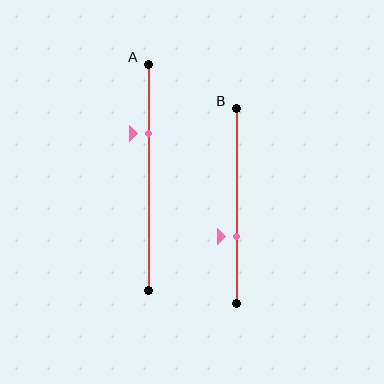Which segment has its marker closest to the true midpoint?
Segment B has its marker closest to the true midpoint.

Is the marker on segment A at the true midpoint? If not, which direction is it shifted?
No, the marker on segment A is shifted upward by about 19% of the segment length.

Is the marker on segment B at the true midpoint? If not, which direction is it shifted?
No, the marker on segment B is shifted downward by about 16% of the segment length.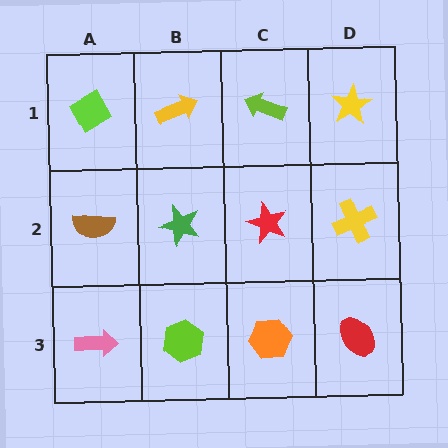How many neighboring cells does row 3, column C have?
3.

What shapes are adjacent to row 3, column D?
A yellow cross (row 2, column D), an orange hexagon (row 3, column C).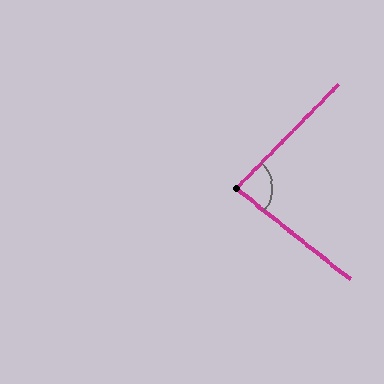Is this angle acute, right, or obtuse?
It is acute.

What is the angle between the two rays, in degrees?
Approximately 84 degrees.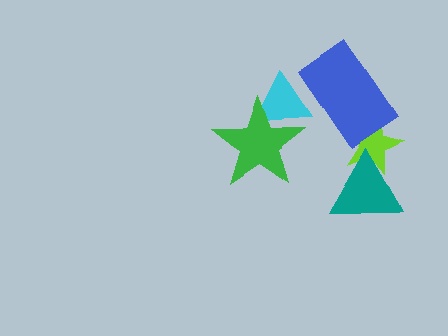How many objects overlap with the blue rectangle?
2 objects overlap with the blue rectangle.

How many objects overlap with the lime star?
2 objects overlap with the lime star.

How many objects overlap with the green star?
1 object overlaps with the green star.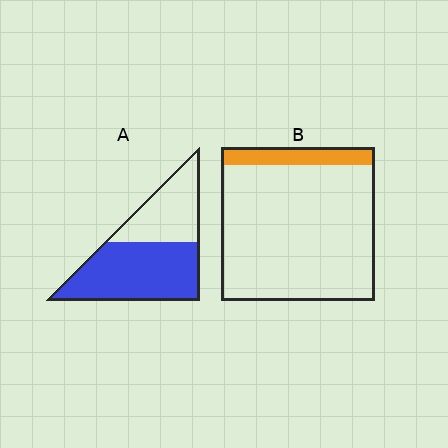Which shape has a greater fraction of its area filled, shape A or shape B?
Shape A.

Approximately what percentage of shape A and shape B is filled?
A is approximately 60% and B is approximately 10%.